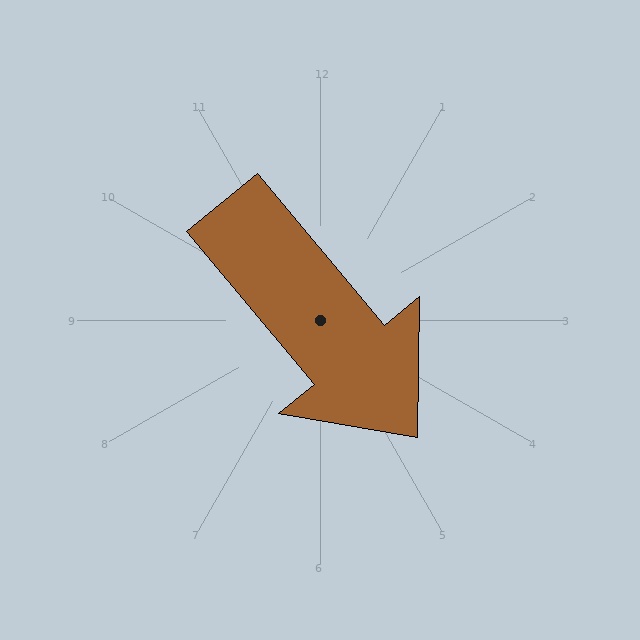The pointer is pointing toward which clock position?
Roughly 5 o'clock.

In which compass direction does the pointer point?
Southeast.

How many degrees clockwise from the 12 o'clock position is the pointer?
Approximately 140 degrees.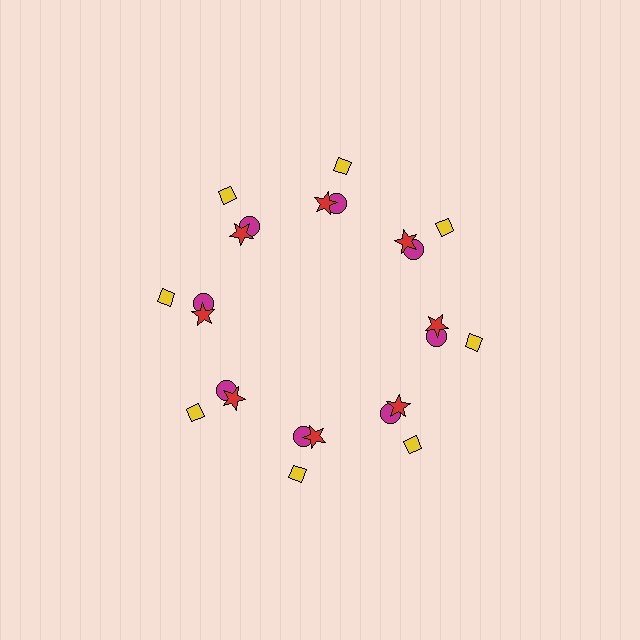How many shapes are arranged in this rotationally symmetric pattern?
There are 24 shapes, arranged in 8 groups of 3.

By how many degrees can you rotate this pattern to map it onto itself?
The pattern maps onto itself every 45 degrees of rotation.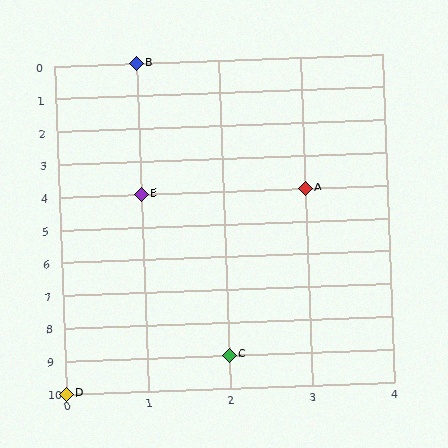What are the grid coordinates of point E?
Point E is at grid coordinates (1, 4).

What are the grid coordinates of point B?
Point B is at grid coordinates (1, 0).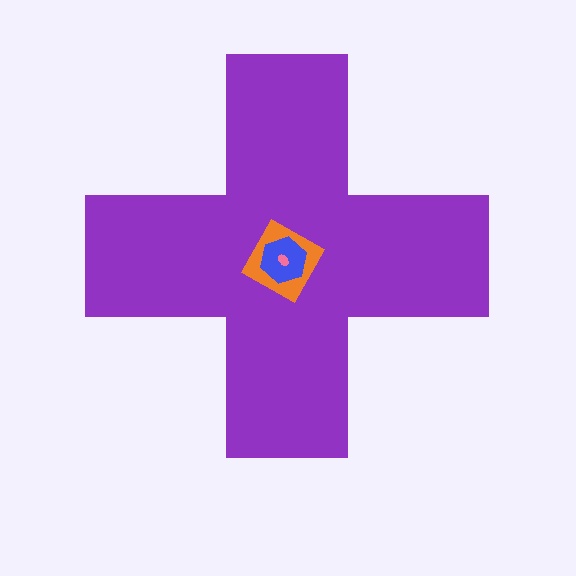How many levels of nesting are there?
4.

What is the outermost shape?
The purple cross.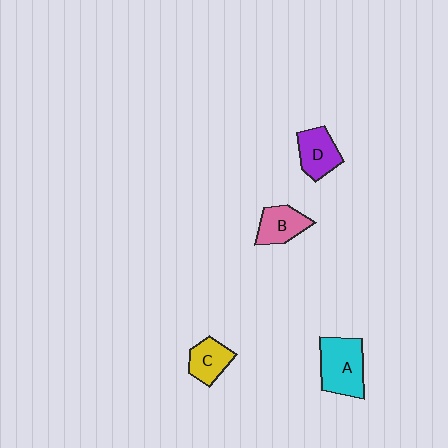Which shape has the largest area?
Shape A (cyan).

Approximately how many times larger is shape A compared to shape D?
Approximately 1.4 times.